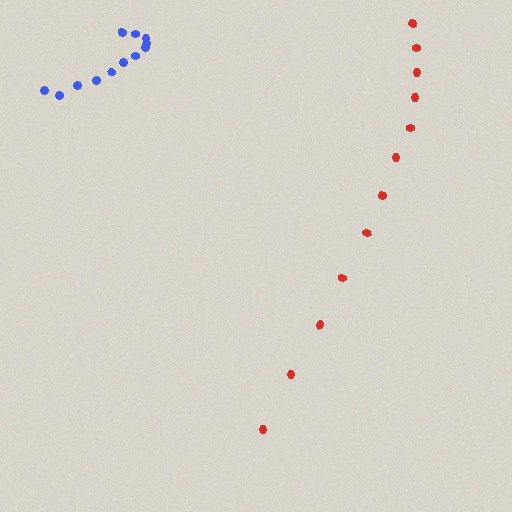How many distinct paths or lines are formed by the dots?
There are 2 distinct paths.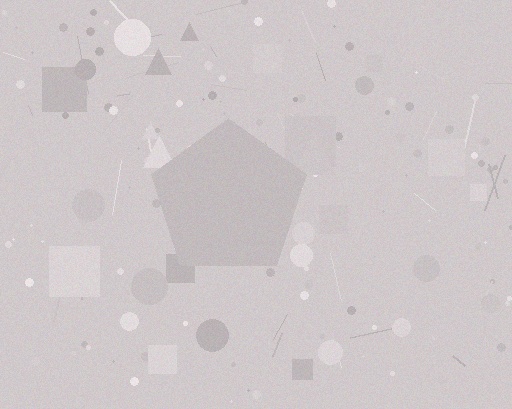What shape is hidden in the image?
A pentagon is hidden in the image.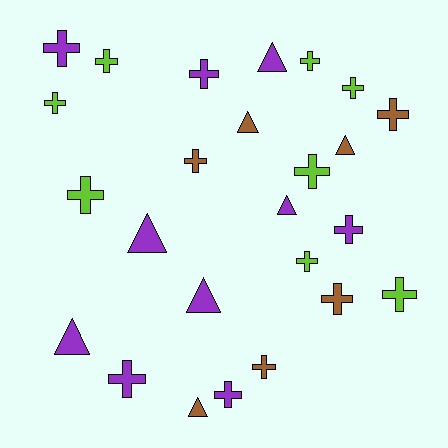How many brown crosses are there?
There are 4 brown crosses.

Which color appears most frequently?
Purple, with 10 objects.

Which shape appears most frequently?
Cross, with 17 objects.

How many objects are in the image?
There are 25 objects.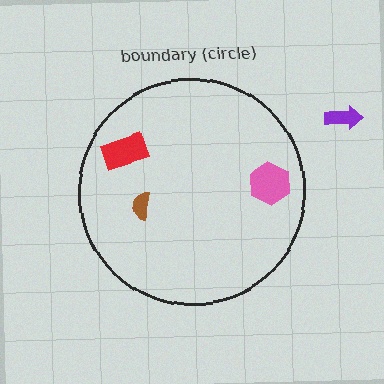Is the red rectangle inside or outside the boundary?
Inside.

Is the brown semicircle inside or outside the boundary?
Inside.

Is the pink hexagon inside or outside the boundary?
Inside.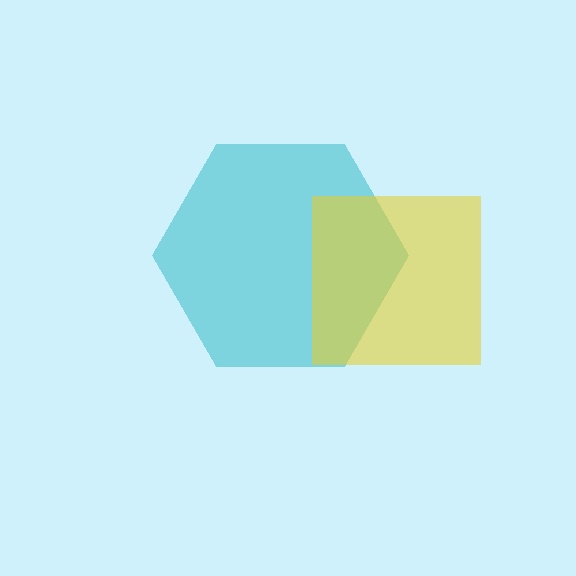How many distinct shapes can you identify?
There are 2 distinct shapes: a cyan hexagon, a yellow square.